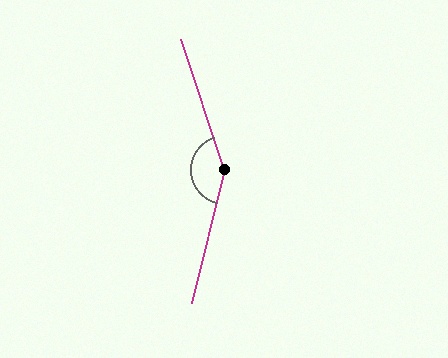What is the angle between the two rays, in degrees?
Approximately 148 degrees.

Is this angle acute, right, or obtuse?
It is obtuse.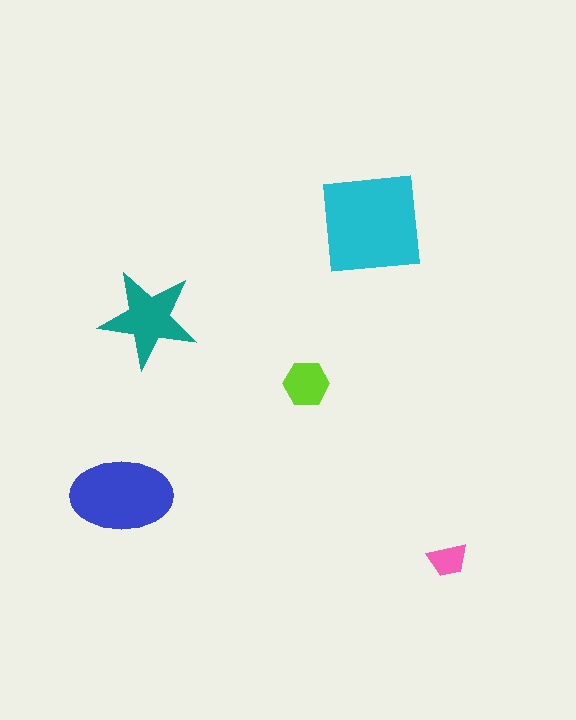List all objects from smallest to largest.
The pink trapezoid, the lime hexagon, the teal star, the blue ellipse, the cyan square.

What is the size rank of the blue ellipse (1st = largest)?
2nd.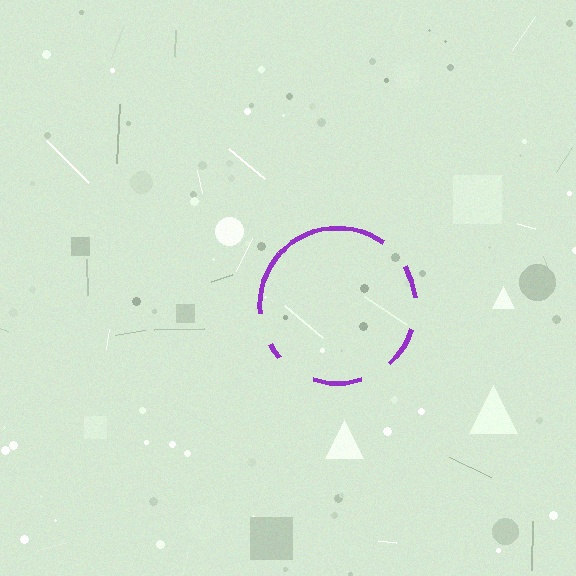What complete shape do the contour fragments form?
The contour fragments form a circle.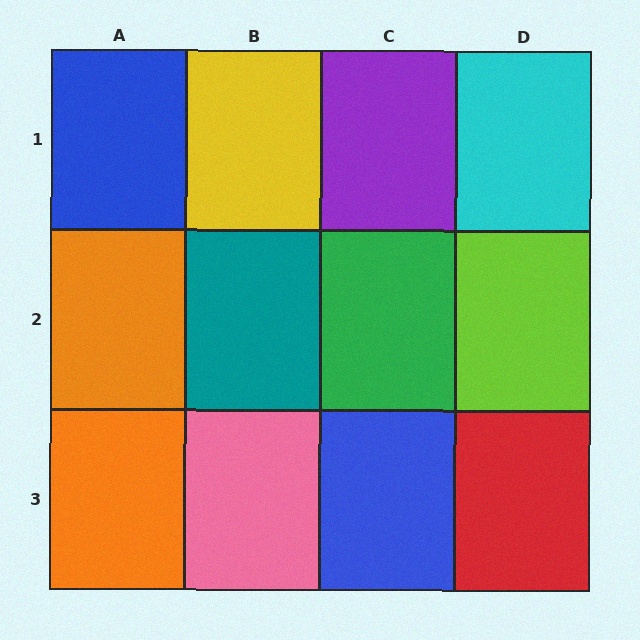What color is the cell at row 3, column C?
Blue.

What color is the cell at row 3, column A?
Orange.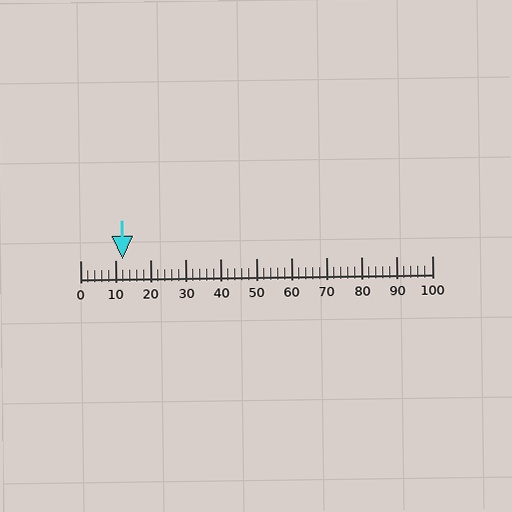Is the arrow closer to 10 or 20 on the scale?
The arrow is closer to 10.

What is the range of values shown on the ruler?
The ruler shows values from 0 to 100.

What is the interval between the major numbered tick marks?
The major tick marks are spaced 10 units apart.